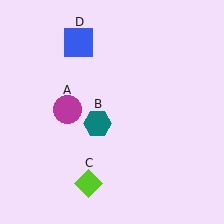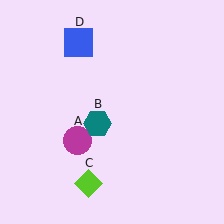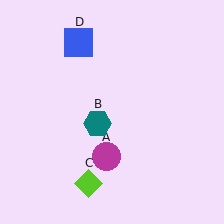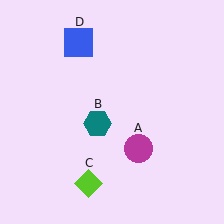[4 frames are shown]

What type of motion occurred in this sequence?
The magenta circle (object A) rotated counterclockwise around the center of the scene.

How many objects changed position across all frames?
1 object changed position: magenta circle (object A).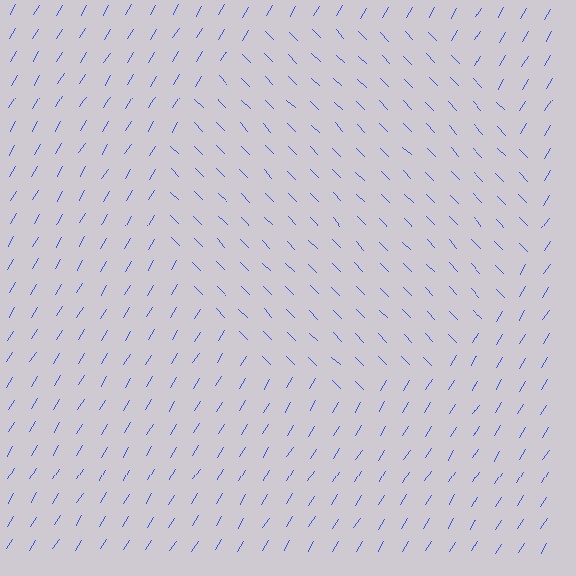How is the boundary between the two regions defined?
The boundary is defined purely by a change in line orientation (approximately 76 degrees difference). All lines are the same color and thickness.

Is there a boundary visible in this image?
Yes, there is a texture boundary formed by a change in line orientation.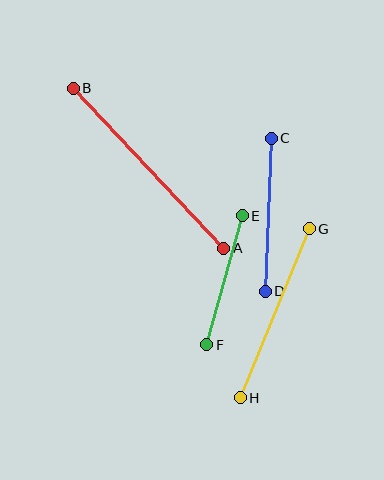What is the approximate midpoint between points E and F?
The midpoint is at approximately (225, 280) pixels.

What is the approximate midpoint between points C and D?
The midpoint is at approximately (268, 215) pixels.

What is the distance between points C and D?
The distance is approximately 153 pixels.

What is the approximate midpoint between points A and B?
The midpoint is at approximately (148, 168) pixels.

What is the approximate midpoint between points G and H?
The midpoint is at approximately (275, 313) pixels.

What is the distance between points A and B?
The distance is approximately 220 pixels.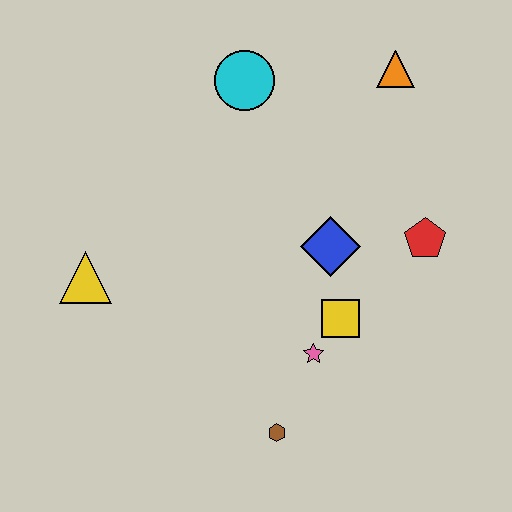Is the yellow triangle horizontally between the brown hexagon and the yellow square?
No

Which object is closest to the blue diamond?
The yellow square is closest to the blue diamond.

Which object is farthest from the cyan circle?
The brown hexagon is farthest from the cyan circle.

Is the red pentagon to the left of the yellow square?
No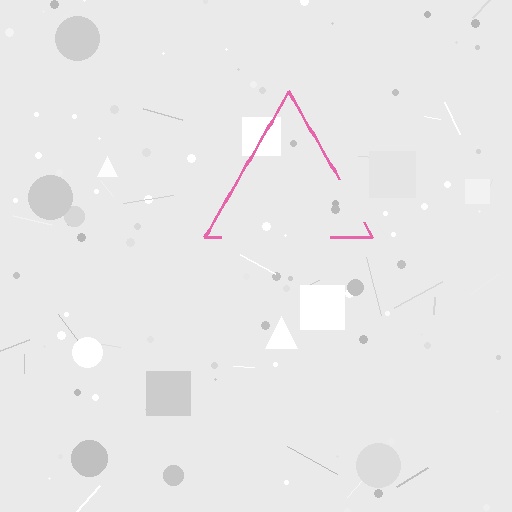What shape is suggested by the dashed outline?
The dashed outline suggests a triangle.